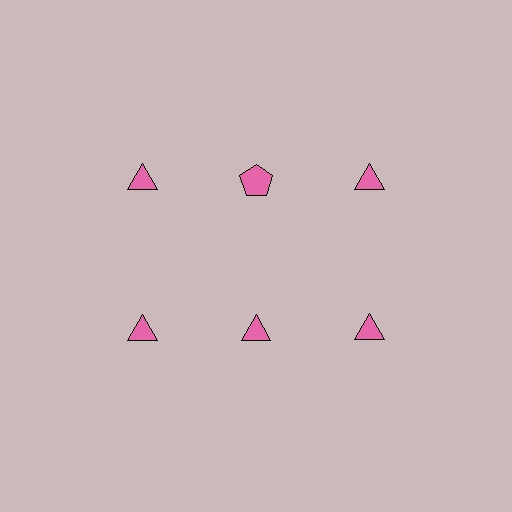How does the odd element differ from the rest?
It has a different shape: pentagon instead of triangle.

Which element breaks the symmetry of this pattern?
The pink pentagon in the top row, second from left column breaks the symmetry. All other shapes are pink triangles.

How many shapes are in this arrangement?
There are 6 shapes arranged in a grid pattern.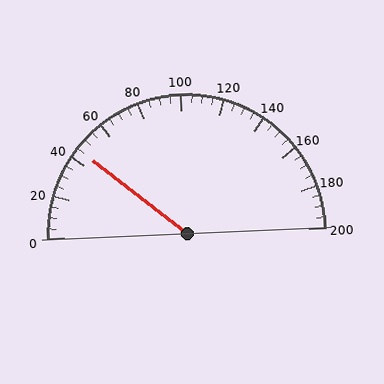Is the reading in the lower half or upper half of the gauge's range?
The reading is in the lower half of the range (0 to 200).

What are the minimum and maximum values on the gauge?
The gauge ranges from 0 to 200.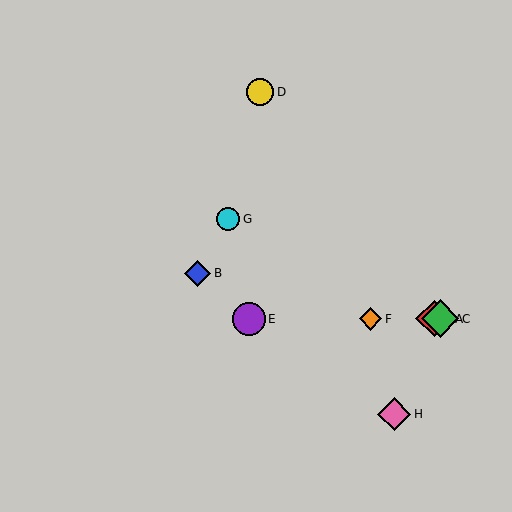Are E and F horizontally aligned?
Yes, both are at y≈319.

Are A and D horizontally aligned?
No, A is at y≈319 and D is at y≈92.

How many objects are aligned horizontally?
4 objects (A, C, E, F) are aligned horizontally.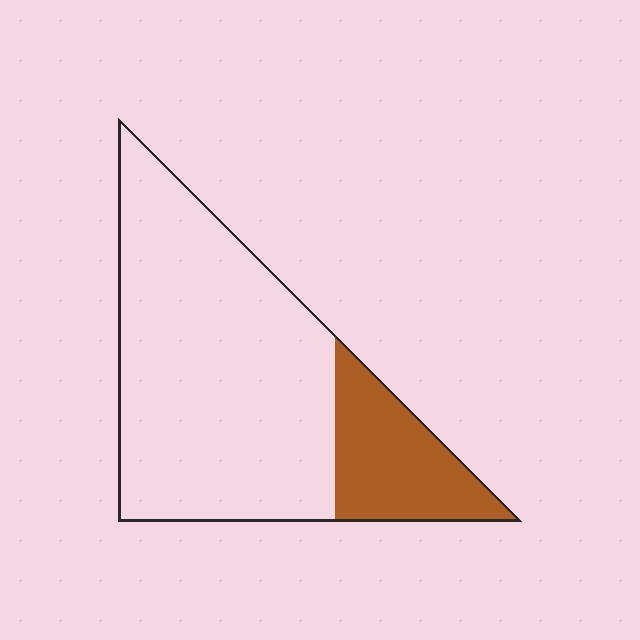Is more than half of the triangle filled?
No.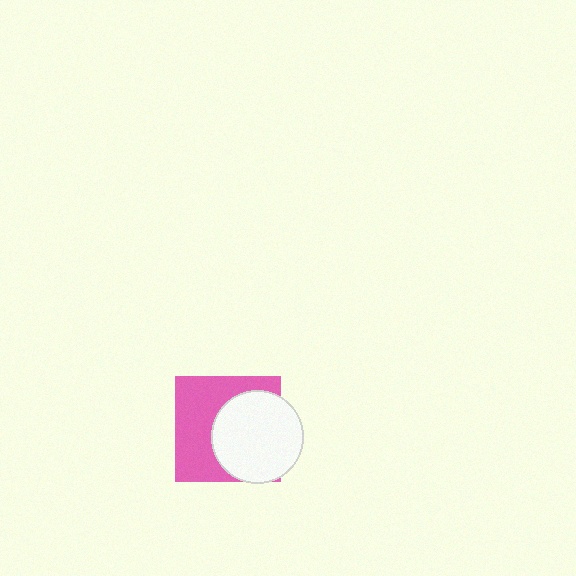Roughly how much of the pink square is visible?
About half of it is visible (roughly 51%).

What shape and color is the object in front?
The object in front is a white circle.